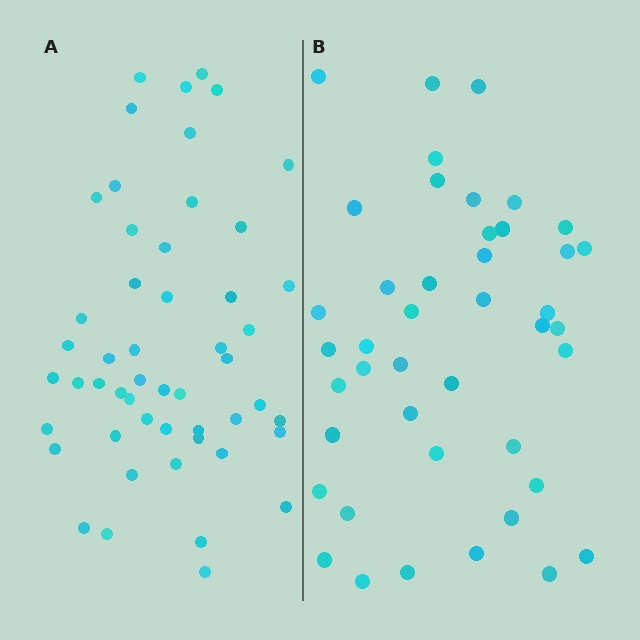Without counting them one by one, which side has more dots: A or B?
Region A (the left region) has more dots.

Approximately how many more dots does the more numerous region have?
Region A has roughly 8 or so more dots than region B.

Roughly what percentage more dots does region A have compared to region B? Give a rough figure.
About 20% more.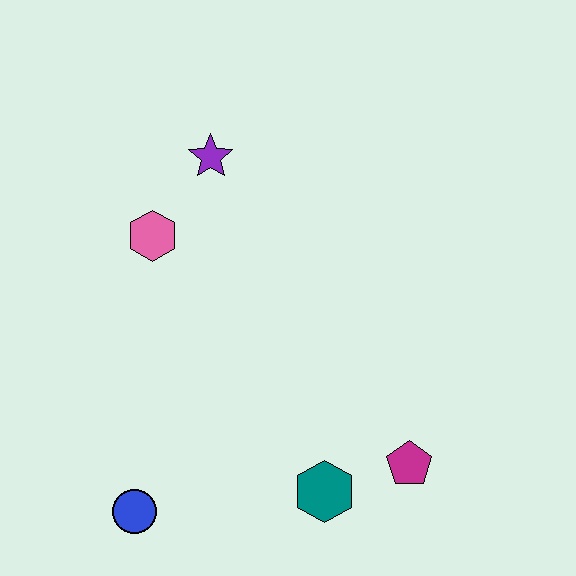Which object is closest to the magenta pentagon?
The teal hexagon is closest to the magenta pentagon.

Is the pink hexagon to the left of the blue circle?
No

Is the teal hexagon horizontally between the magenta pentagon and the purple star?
Yes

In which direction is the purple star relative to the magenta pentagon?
The purple star is above the magenta pentagon.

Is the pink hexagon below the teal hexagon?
No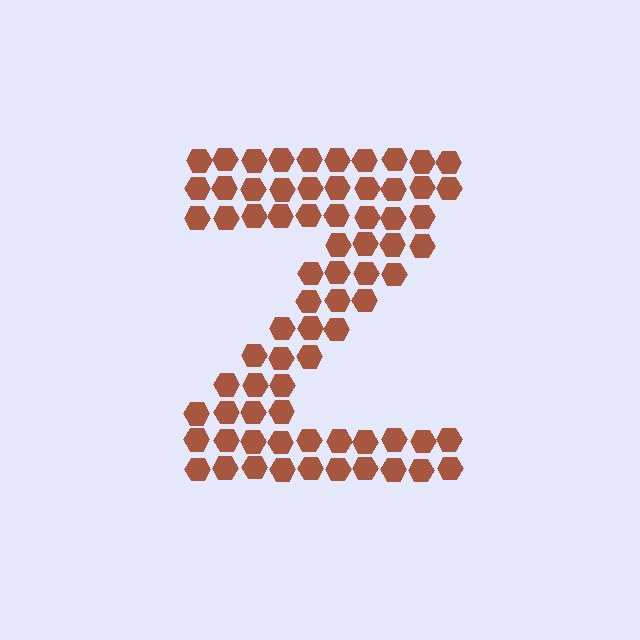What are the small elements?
The small elements are hexagons.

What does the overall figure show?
The overall figure shows the letter Z.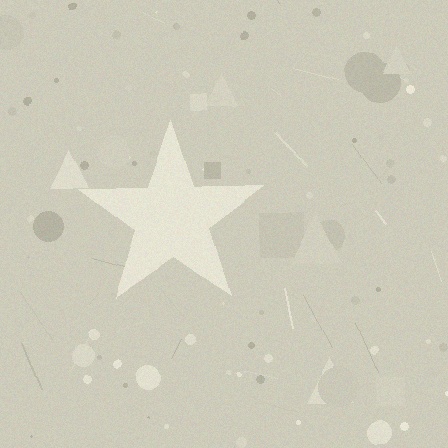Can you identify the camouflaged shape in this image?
The camouflaged shape is a star.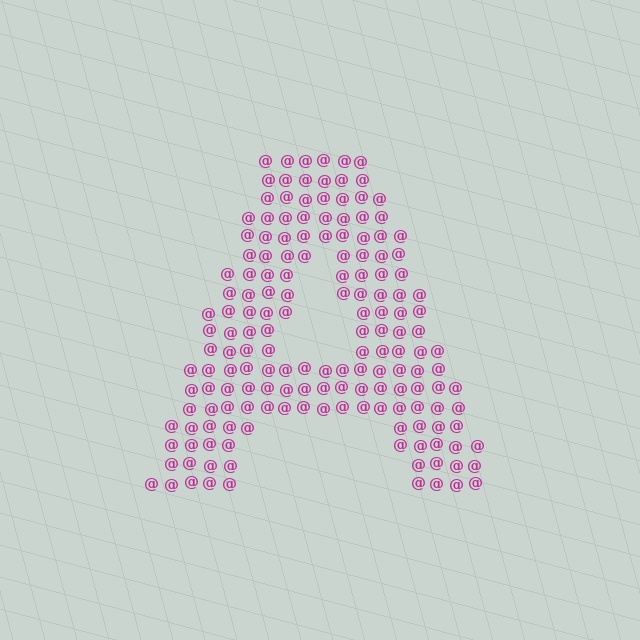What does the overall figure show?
The overall figure shows the letter A.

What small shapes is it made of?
It is made of small at signs.